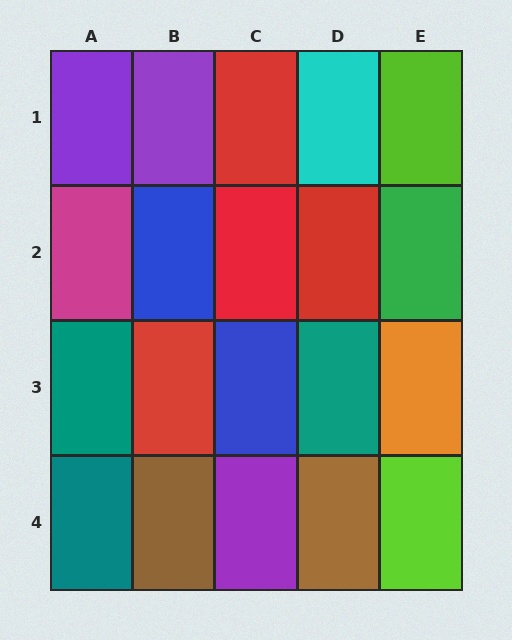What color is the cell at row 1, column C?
Red.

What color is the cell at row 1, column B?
Purple.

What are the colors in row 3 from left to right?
Teal, red, blue, teal, orange.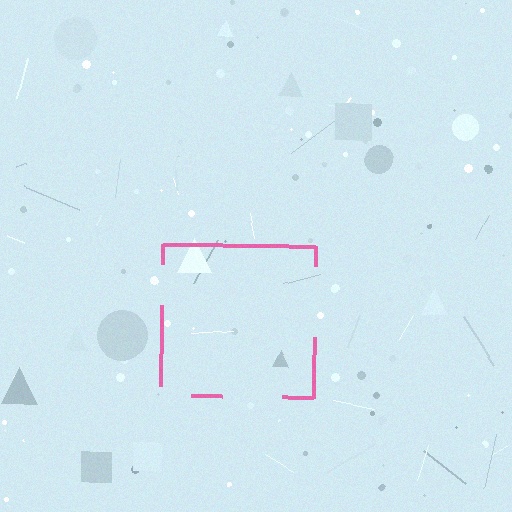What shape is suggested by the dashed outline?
The dashed outline suggests a square.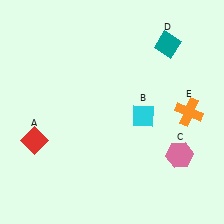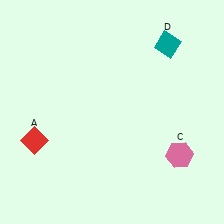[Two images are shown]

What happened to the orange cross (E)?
The orange cross (E) was removed in Image 2. It was in the top-right area of Image 1.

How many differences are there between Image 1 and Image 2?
There are 2 differences between the two images.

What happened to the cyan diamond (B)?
The cyan diamond (B) was removed in Image 2. It was in the bottom-right area of Image 1.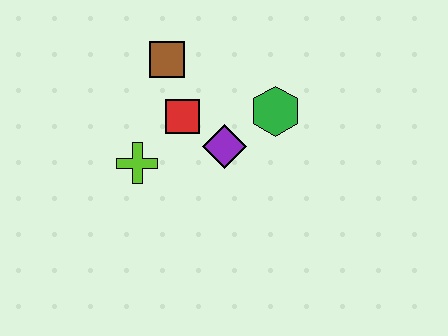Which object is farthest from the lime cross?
The green hexagon is farthest from the lime cross.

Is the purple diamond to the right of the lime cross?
Yes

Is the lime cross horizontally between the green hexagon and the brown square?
No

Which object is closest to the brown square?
The red square is closest to the brown square.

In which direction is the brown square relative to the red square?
The brown square is above the red square.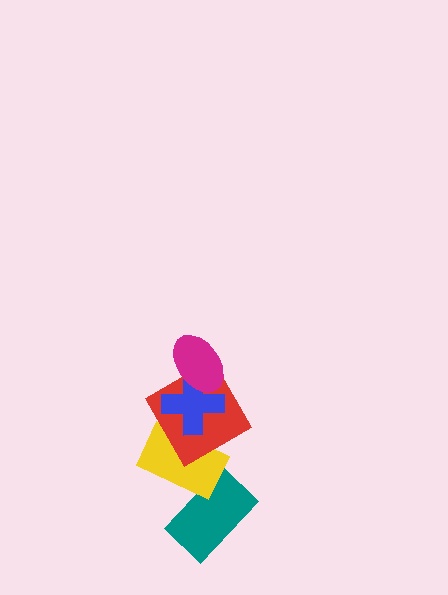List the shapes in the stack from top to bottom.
From top to bottom: the magenta ellipse, the blue cross, the red square, the yellow rectangle, the teal rectangle.